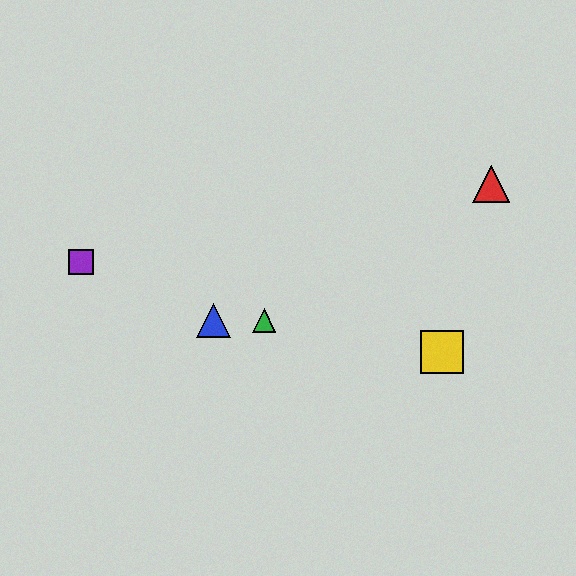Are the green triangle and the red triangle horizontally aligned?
No, the green triangle is at y≈320 and the red triangle is at y≈184.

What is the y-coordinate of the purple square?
The purple square is at y≈262.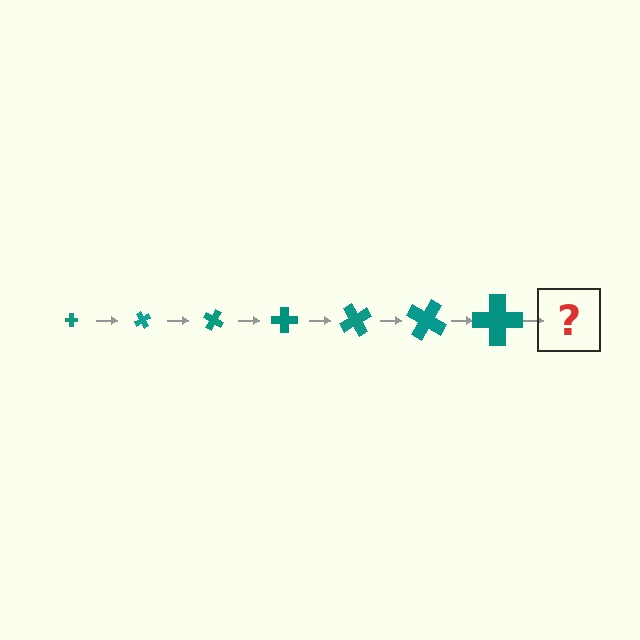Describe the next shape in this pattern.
It should be a cross, larger than the previous one and rotated 420 degrees from the start.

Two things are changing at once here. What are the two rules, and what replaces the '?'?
The two rules are that the cross grows larger each step and it rotates 60 degrees each step. The '?' should be a cross, larger than the previous one and rotated 420 degrees from the start.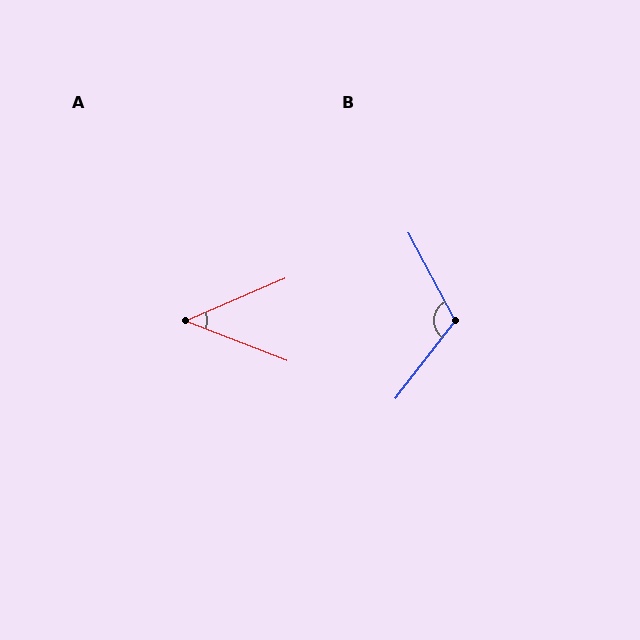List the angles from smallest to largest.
A (44°), B (115°).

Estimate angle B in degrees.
Approximately 115 degrees.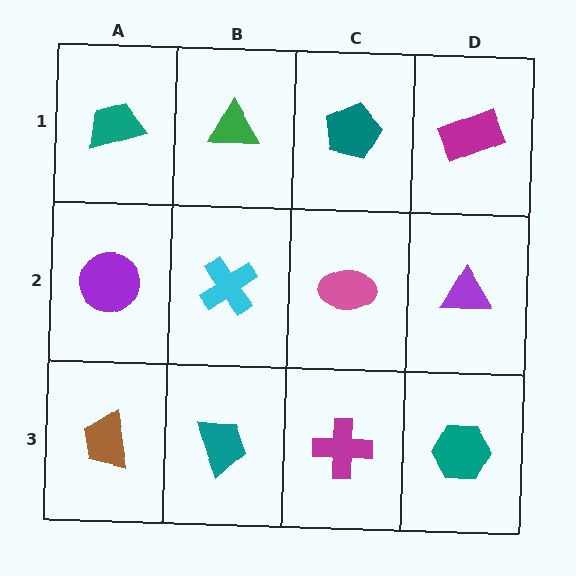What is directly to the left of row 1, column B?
A teal trapezoid.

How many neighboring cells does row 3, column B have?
3.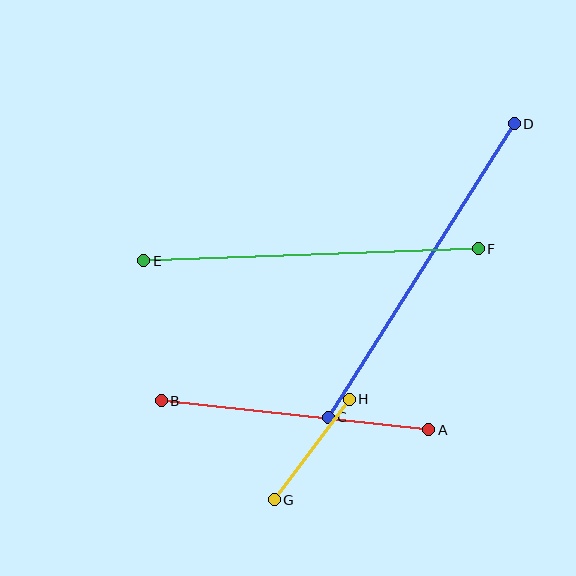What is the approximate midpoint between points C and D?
The midpoint is at approximately (421, 271) pixels.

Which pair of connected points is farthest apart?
Points C and D are farthest apart.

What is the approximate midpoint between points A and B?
The midpoint is at approximately (295, 415) pixels.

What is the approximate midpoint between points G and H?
The midpoint is at approximately (312, 449) pixels.